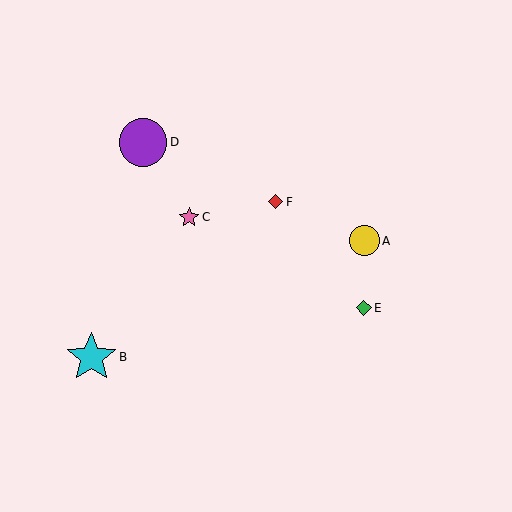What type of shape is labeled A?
Shape A is a yellow circle.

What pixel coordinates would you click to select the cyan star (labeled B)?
Click at (91, 357) to select the cyan star B.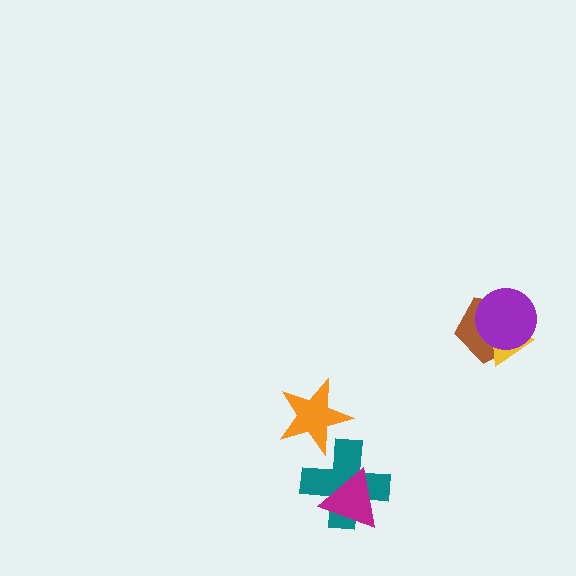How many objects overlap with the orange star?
1 object overlaps with the orange star.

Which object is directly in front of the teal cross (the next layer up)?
The orange star is directly in front of the teal cross.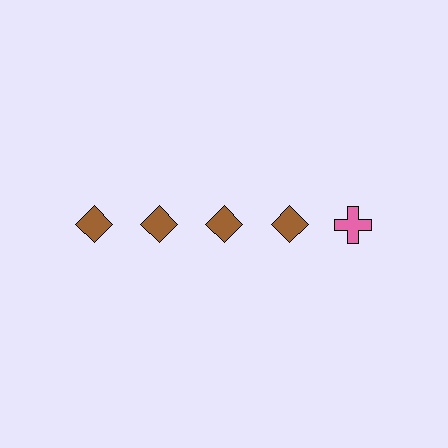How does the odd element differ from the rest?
It differs in both color (pink instead of brown) and shape (cross instead of diamond).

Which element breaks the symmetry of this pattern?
The pink cross in the top row, rightmost column breaks the symmetry. All other shapes are brown diamonds.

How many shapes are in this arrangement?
There are 5 shapes arranged in a grid pattern.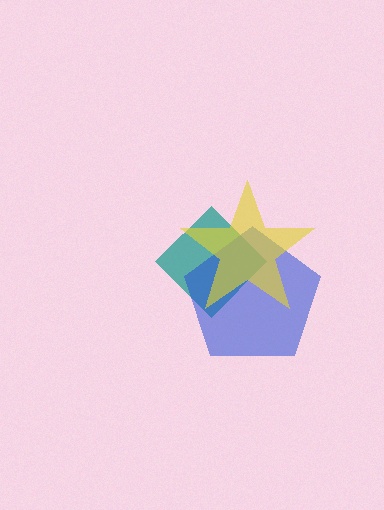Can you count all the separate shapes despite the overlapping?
Yes, there are 3 separate shapes.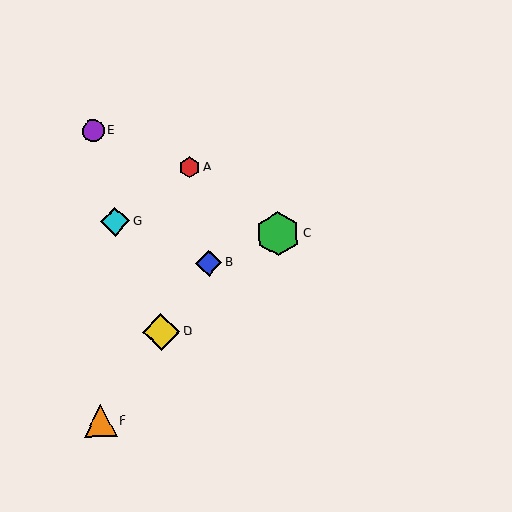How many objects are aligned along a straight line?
3 objects (B, D, F) are aligned along a straight line.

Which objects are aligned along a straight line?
Objects B, D, F are aligned along a straight line.